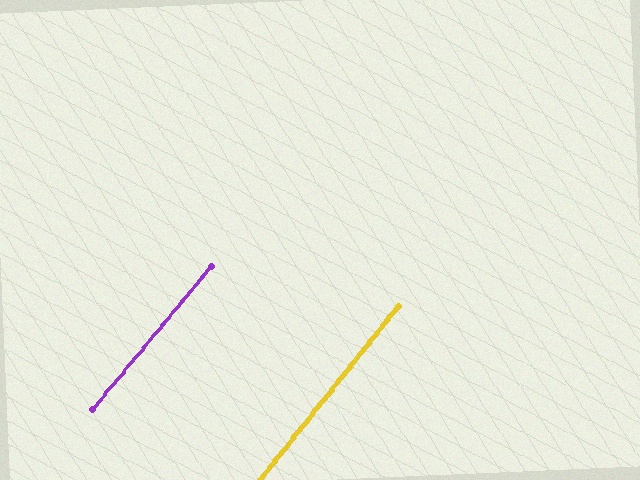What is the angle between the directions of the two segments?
Approximately 1 degree.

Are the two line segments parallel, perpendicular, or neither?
Parallel — their directions differ by only 1.2°.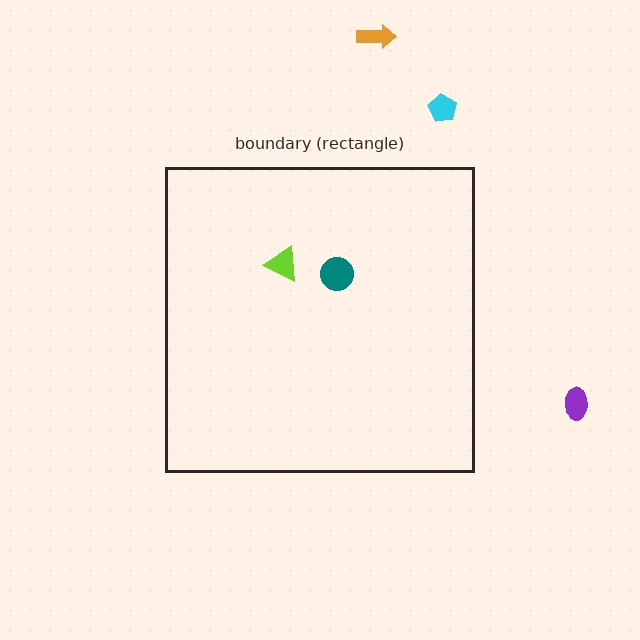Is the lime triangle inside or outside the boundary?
Inside.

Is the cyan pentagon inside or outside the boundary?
Outside.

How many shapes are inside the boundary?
2 inside, 3 outside.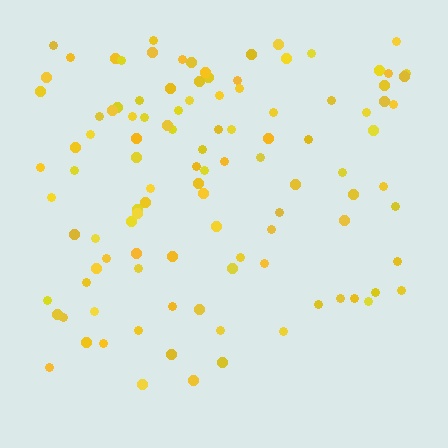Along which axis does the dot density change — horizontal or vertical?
Vertical.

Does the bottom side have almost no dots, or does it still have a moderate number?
Still a moderate number, just noticeably fewer than the top.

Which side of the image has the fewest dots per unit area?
The bottom.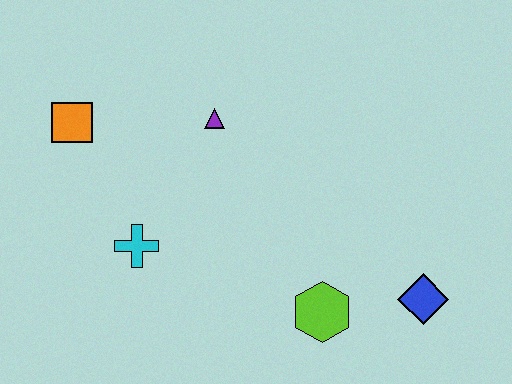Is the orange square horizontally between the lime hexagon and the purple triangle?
No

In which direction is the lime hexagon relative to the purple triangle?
The lime hexagon is below the purple triangle.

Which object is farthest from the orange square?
The blue diamond is farthest from the orange square.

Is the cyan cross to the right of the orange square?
Yes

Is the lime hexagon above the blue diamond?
No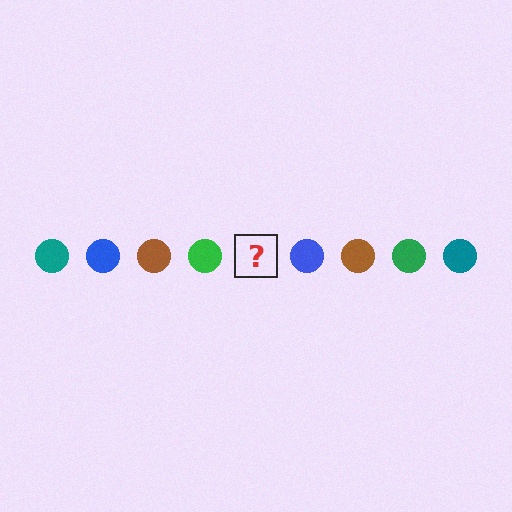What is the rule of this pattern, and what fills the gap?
The rule is that the pattern cycles through teal, blue, brown, green circles. The gap should be filled with a teal circle.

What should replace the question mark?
The question mark should be replaced with a teal circle.